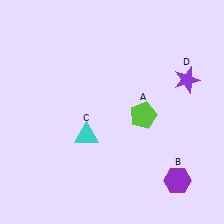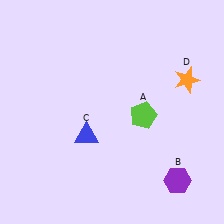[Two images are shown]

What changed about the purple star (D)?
In Image 1, D is purple. In Image 2, it changed to orange.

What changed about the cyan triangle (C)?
In Image 1, C is cyan. In Image 2, it changed to blue.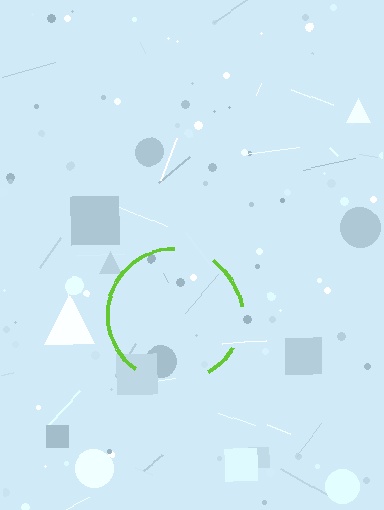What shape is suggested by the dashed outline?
The dashed outline suggests a circle.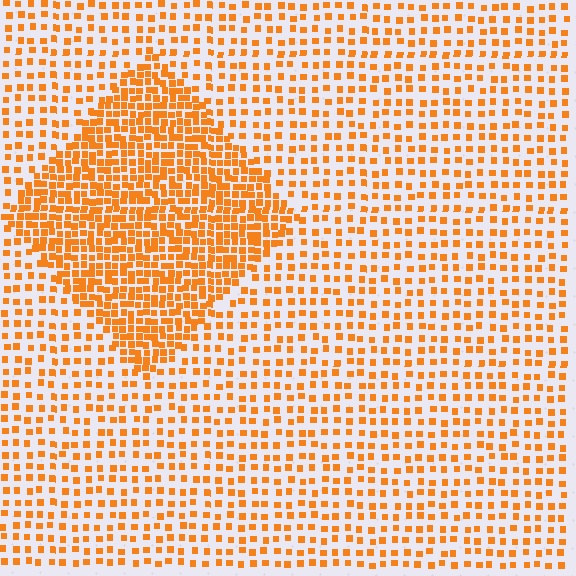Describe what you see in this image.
The image contains small orange elements arranged at two different densities. A diamond-shaped region is visible where the elements are more densely packed than the surrounding area.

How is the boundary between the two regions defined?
The boundary is defined by a change in element density (approximately 2.2x ratio). All elements are the same color, size, and shape.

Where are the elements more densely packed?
The elements are more densely packed inside the diamond boundary.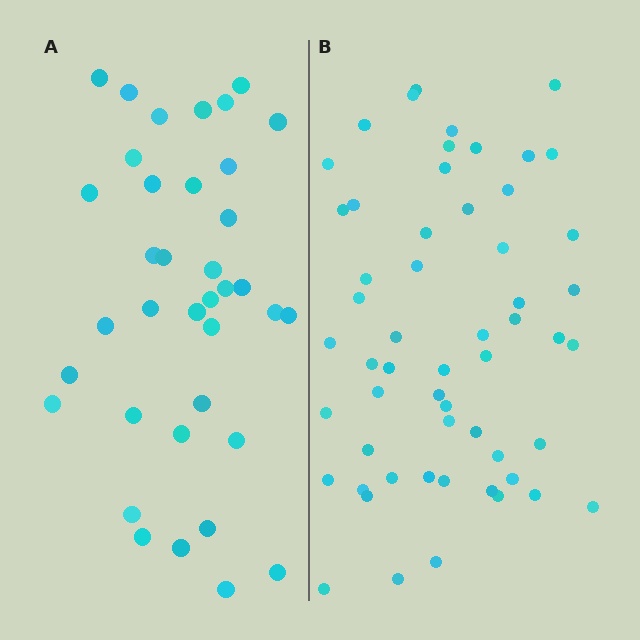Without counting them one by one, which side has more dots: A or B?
Region B (the right region) has more dots.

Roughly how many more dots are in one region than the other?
Region B has approximately 20 more dots than region A.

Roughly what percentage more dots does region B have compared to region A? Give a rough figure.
About 50% more.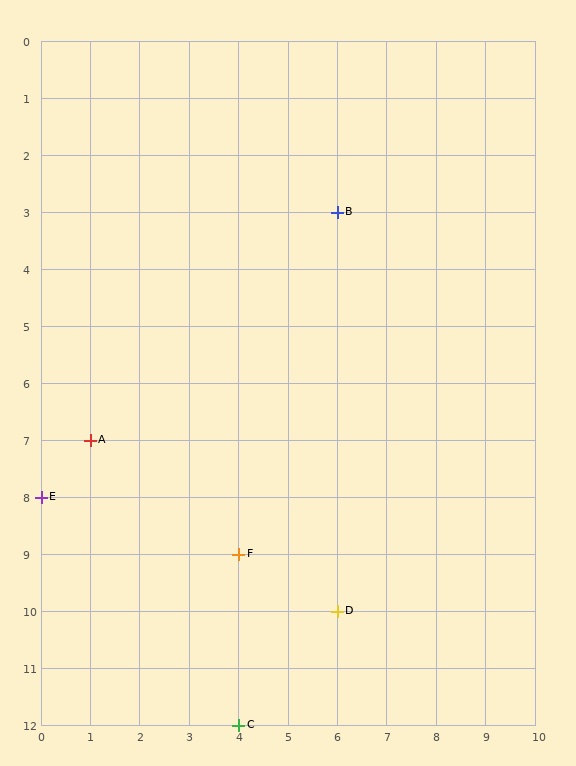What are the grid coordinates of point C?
Point C is at grid coordinates (4, 12).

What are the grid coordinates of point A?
Point A is at grid coordinates (1, 7).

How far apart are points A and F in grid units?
Points A and F are 3 columns and 2 rows apart (about 3.6 grid units diagonally).